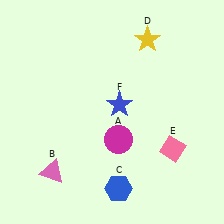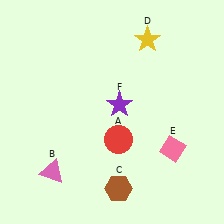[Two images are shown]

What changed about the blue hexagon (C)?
In Image 1, C is blue. In Image 2, it changed to brown.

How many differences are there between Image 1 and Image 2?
There are 3 differences between the two images.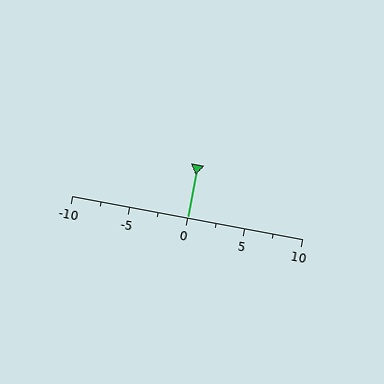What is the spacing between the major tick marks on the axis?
The major ticks are spaced 5 apart.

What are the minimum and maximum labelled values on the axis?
The axis runs from -10 to 10.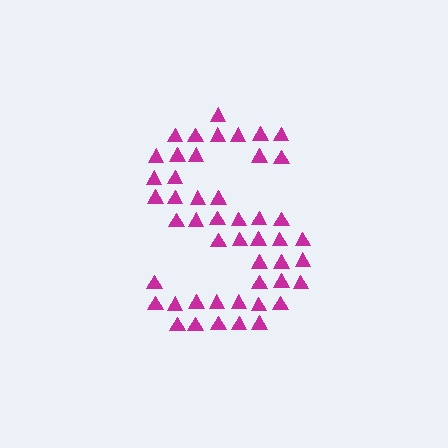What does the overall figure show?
The overall figure shows the letter S.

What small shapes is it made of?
It is made of small triangles.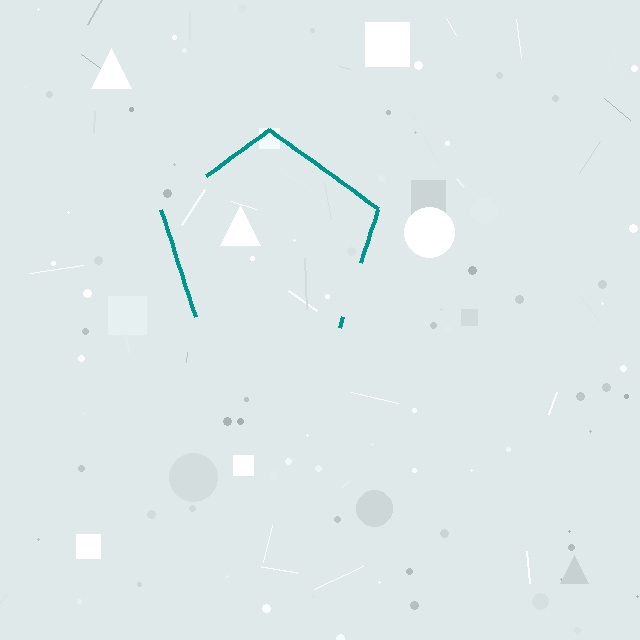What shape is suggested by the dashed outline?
The dashed outline suggests a pentagon.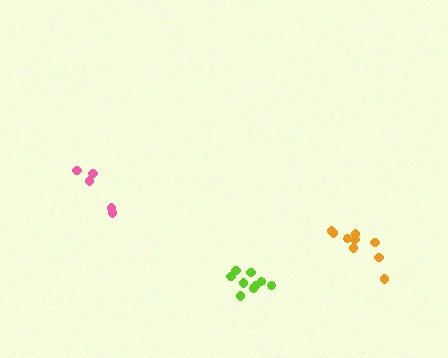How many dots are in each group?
Group 1: 9 dots, Group 2: 5 dots, Group 3: 9 dots (23 total).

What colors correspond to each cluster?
The clusters are colored: lime, pink, orange.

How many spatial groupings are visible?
There are 3 spatial groupings.